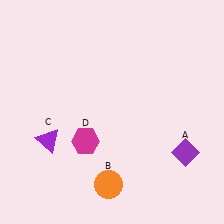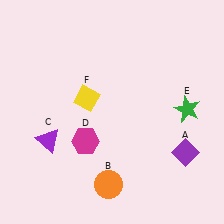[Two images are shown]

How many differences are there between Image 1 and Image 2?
There are 2 differences between the two images.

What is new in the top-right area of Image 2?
A green star (E) was added in the top-right area of Image 2.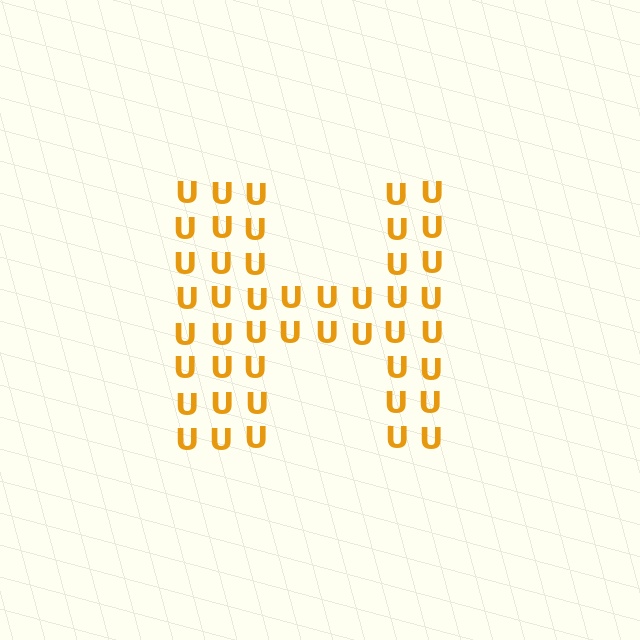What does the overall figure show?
The overall figure shows the letter H.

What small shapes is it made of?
It is made of small letter U's.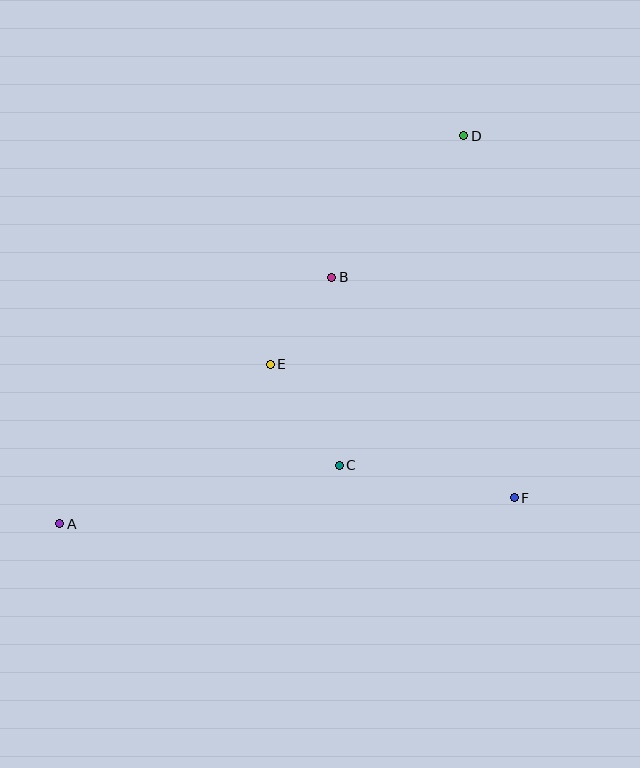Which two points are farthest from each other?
Points A and D are farthest from each other.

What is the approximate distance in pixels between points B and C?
The distance between B and C is approximately 189 pixels.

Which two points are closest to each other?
Points B and E are closest to each other.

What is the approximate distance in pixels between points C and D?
The distance between C and D is approximately 352 pixels.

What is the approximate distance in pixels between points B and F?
The distance between B and F is approximately 286 pixels.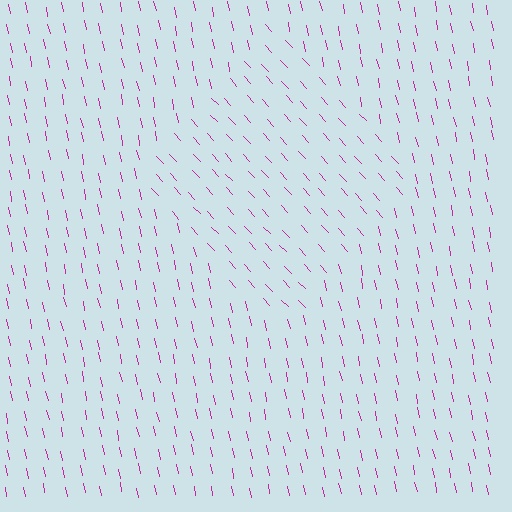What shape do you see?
I see a diamond.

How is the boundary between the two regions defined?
The boundary is defined purely by a change in line orientation (approximately 31 degrees difference). All lines are the same color and thickness.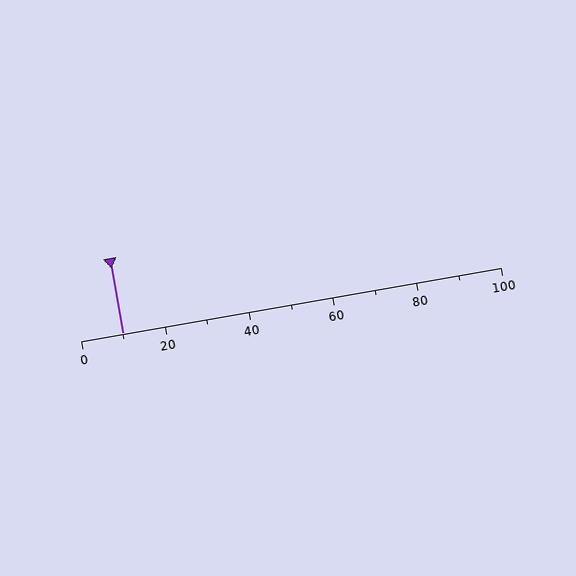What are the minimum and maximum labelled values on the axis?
The axis runs from 0 to 100.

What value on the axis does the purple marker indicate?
The marker indicates approximately 10.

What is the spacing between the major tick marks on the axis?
The major ticks are spaced 20 apart.